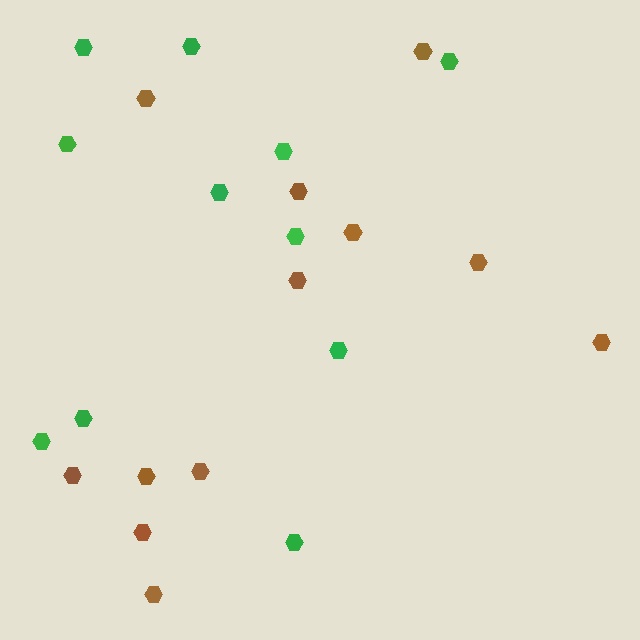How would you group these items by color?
There are 2 groups: one group of brown hexagons (12) and one group of green hexagons (11).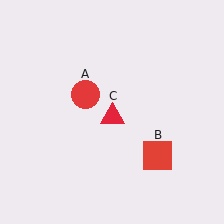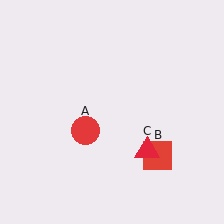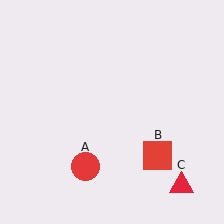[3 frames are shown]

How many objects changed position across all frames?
2 objects changed position: red circle (object A), red triangle (object C).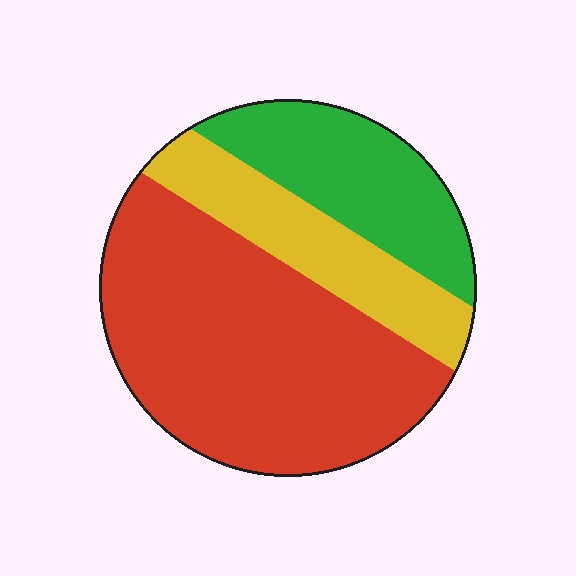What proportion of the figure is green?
Green takes up between a sixth and a third of the figure.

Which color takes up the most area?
Red, at roughly 55%.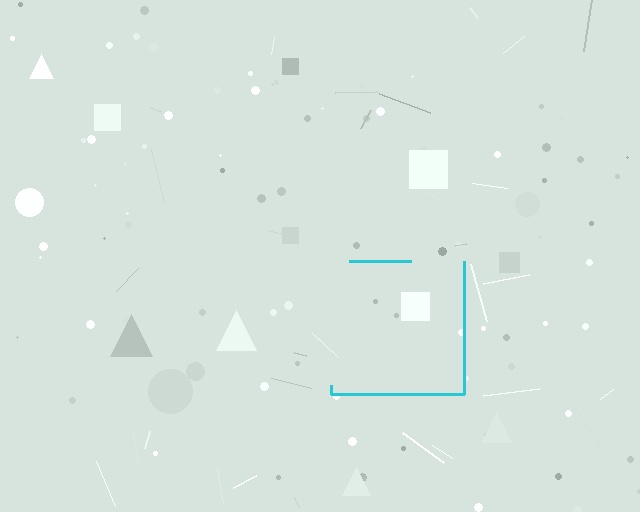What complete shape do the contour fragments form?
The contour fragments form a square.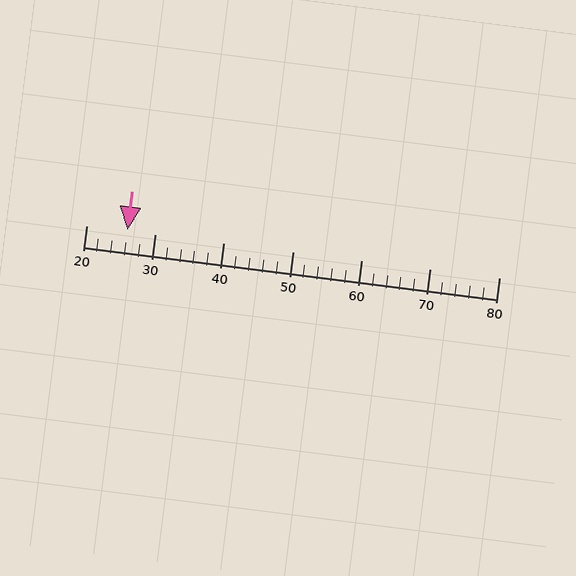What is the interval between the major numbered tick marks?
The major tick marks are spaced 10 units apart.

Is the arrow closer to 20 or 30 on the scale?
The arrow is closer to 30.